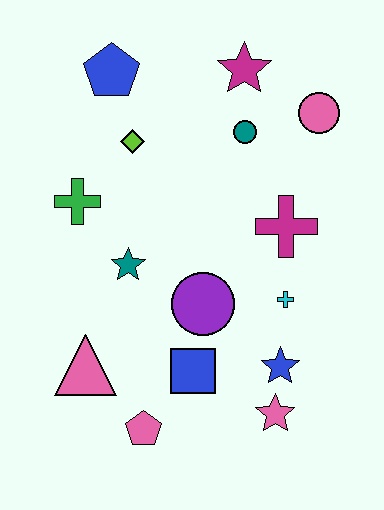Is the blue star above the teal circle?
No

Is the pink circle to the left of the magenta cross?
No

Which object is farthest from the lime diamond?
The pink star is farthest from the lime diamond.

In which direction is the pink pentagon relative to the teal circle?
The pink pentagon is below the teal circle.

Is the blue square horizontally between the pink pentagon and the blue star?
Yes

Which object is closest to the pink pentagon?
The blue square is closest to the pink pentagon.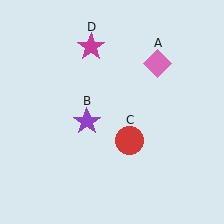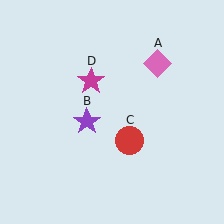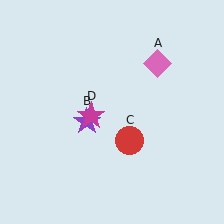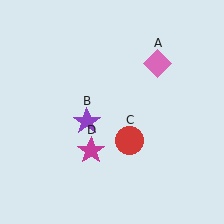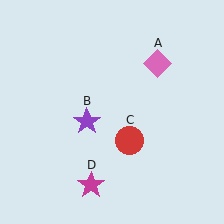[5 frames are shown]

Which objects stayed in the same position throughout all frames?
Pink diamond (object A) and purple star (object B) and red circle (object C) remained stationary.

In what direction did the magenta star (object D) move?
The magenta star (object D) moved down.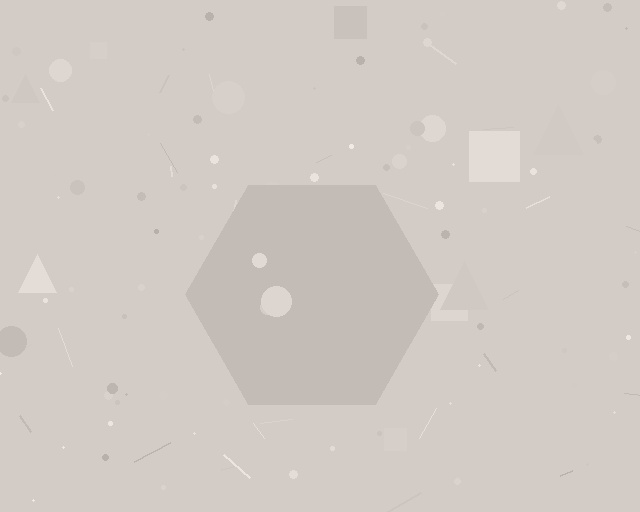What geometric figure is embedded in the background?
A hexagon is embedded in the background.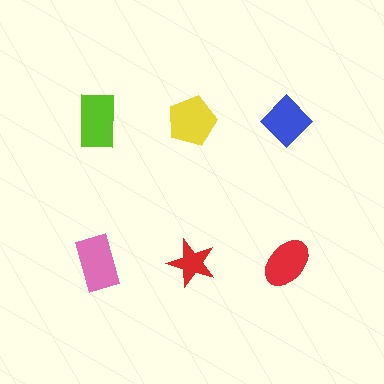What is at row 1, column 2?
A yellow pentagon.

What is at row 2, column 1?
A pink rectangle.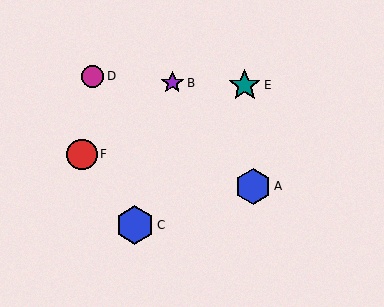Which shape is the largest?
The blue hexagon (labeled C) is the largest.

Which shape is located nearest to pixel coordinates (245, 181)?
The blue hexagon (labeled A) at (253, 186) is nearest to that location.